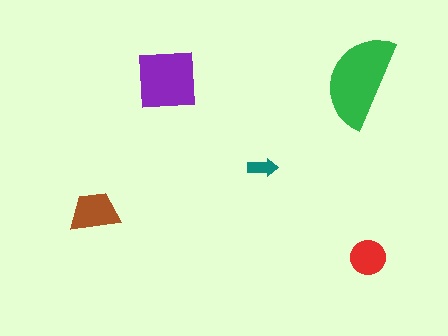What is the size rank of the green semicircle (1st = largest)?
1st.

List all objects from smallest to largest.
The teal arrow, the red circle, the brown trapezoid, the purple square, the green semicircle.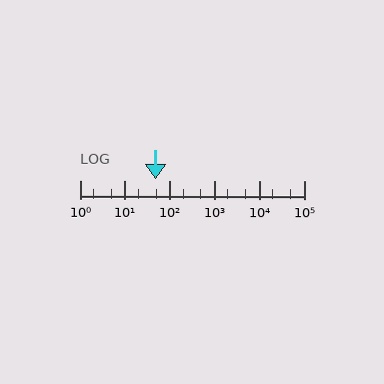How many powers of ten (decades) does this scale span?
The scale spans 5 decades, from 1 to 100000.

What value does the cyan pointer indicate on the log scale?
The pointer indicates approximately 49.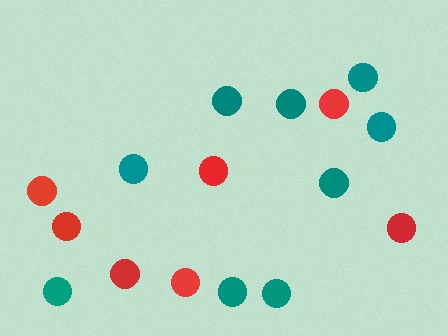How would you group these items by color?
There are 2 groups: one group of teal circles (9) and one group of red circles (7).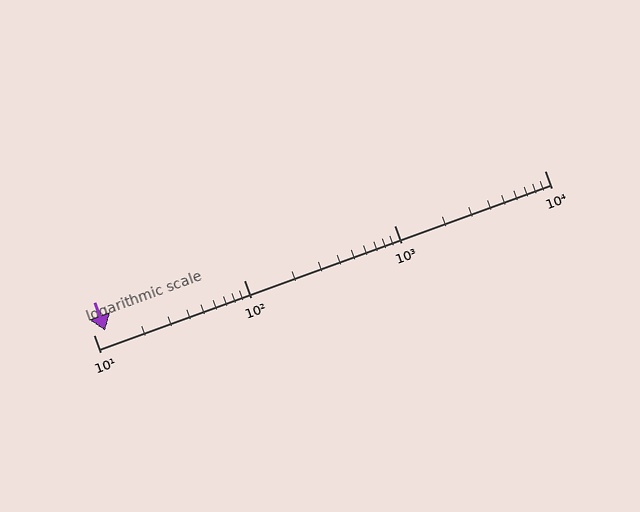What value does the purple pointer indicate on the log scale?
The pointer indicates approximately 12.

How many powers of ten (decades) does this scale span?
The scale spans 3 decades, from 10 to 10000.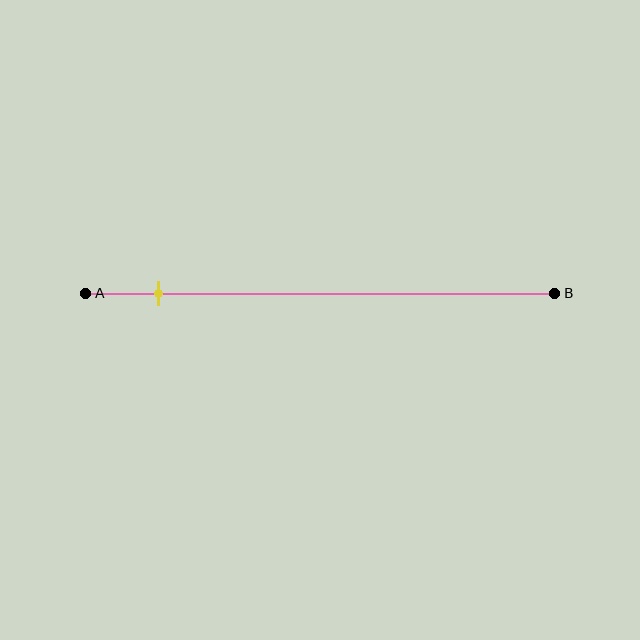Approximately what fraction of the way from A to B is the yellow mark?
The yellow mark is approximately 15% of the way from A to B.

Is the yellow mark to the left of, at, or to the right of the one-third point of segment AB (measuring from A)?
The yellow mark is to the left of the one-third point of segment AB.